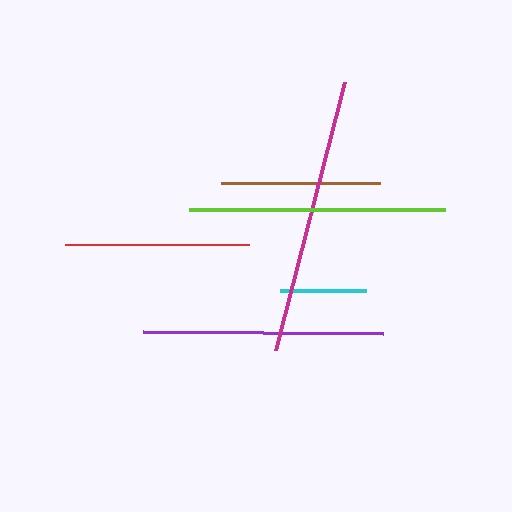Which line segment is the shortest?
The cyan line is the shortest at approximately 86 pixels.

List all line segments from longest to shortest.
From longest to shortest: magenta, lime, purple, red, brown, cyan.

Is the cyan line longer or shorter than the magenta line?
The magenta line is longer than the cyan line.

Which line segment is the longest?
The magenta line is the longest at approximately 277 pixels.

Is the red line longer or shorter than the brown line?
The red line is longer than the brown line.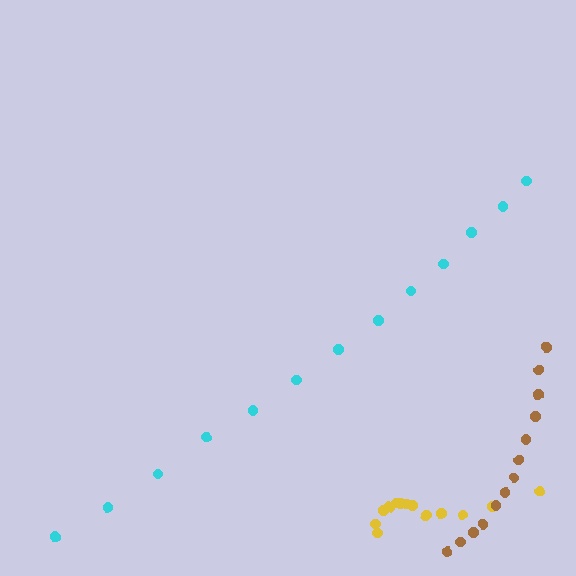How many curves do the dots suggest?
There are 3 distinct paths.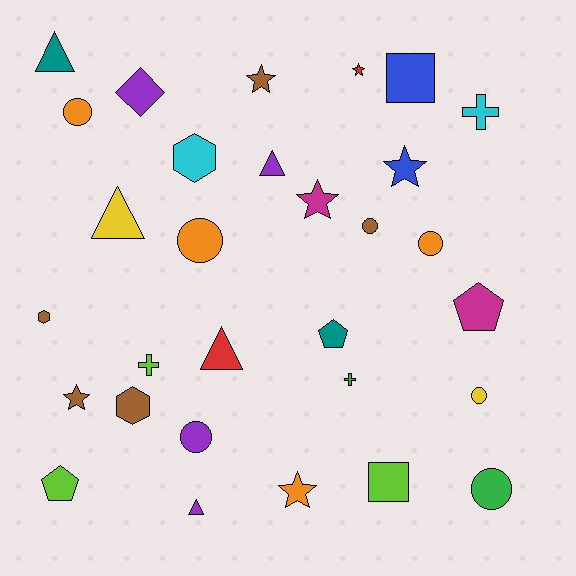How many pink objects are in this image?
There are no pink objects.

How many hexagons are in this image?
There are 3 hexagons.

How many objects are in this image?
There are 30 objects.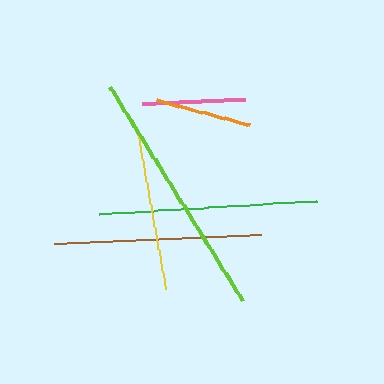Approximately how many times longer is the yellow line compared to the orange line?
The yellow line is approximately 1.7 times the length of the orange line.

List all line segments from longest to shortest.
From longest to shortest: lime, green, brown, yellow, pink, orange.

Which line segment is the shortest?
The orange line is the shortest at approximately 97 pixels.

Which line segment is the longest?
The lime line is the longest at approximately 251 pixels.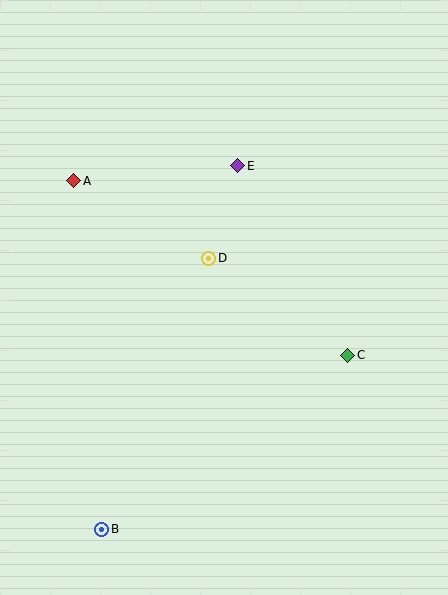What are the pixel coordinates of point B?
Point B is at (102, 529).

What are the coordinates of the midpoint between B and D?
The midpoint between B and D is at (155, 394).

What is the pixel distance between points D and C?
The distance between D and C is 170 pixels.